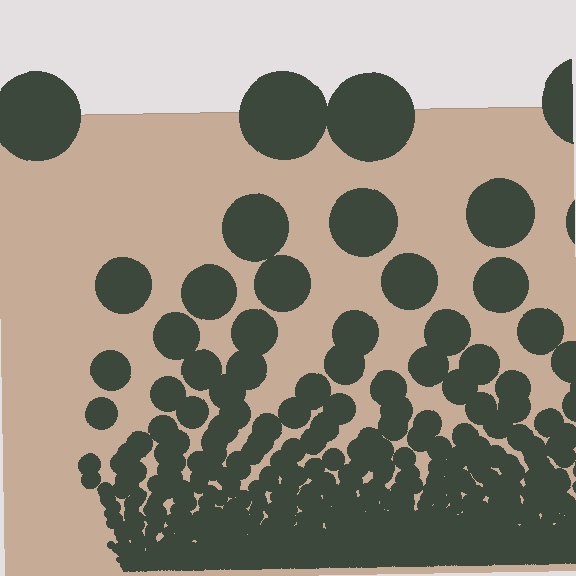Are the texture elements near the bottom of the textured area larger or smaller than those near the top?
Smaller. The gradient is inverted — elements near the bottom are smaller and denser.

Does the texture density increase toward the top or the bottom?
Density increases toward the bottom.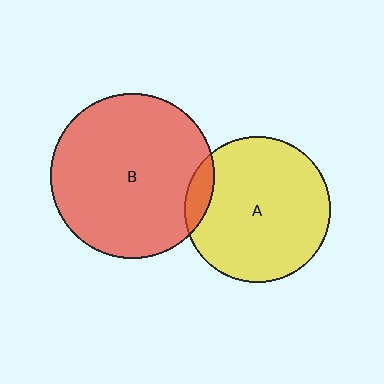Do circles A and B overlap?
Yes.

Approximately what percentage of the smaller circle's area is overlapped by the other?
Approximately 10%.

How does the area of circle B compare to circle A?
Approximately 1.3 times.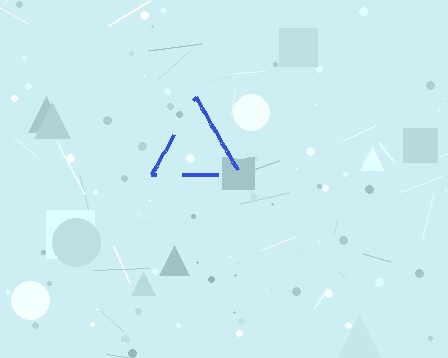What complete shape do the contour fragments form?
The contour fragments form a triangle.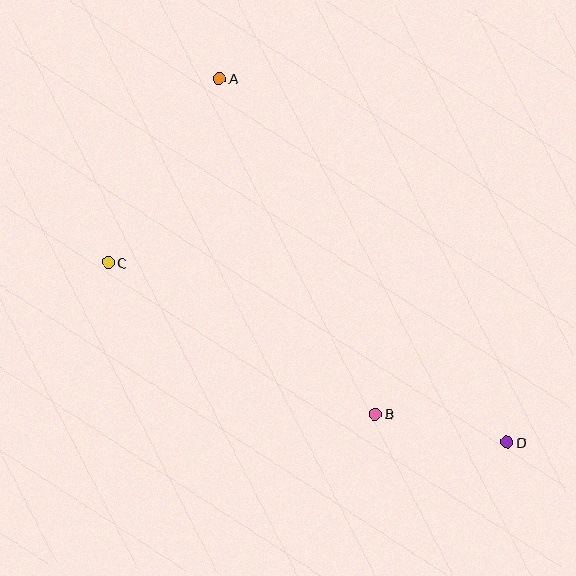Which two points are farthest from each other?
Points A and D are farthest from each other.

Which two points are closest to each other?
Points B and D are closest to each other.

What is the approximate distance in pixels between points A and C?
The distance between A and C is approximately 215 pixels.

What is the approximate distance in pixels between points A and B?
The distance between A and B is approximately 370 pixels.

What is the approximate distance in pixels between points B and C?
The distance between B and C is approximately 307 pixels.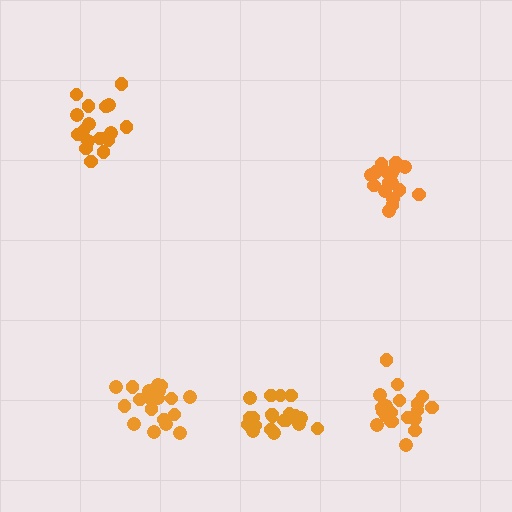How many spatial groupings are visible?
There are 5 spatial groupings.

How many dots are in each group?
Group 1: 19 dots, Group 2: 19 dots, Group 3: 20 dots, Group 4: 20 dots, Group 5: 18 dots (96 total).